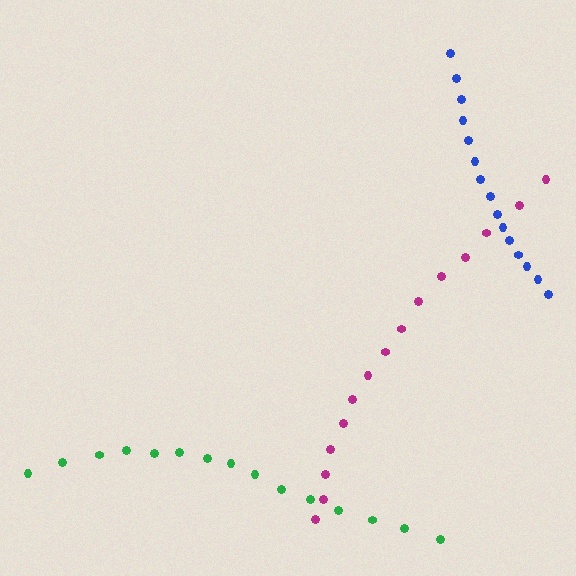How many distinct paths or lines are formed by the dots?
There are 3 distinct paths.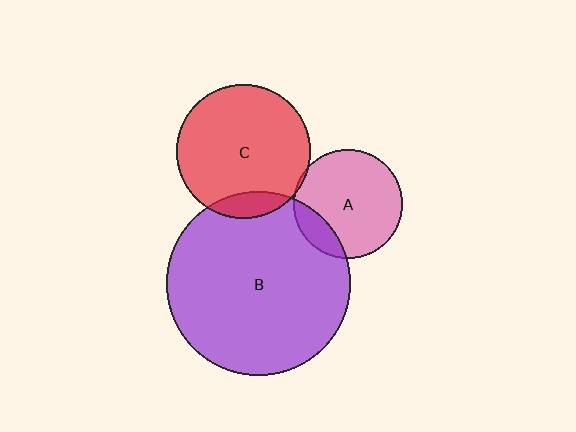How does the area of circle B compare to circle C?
Approximately 1.9 times.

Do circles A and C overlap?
Yes.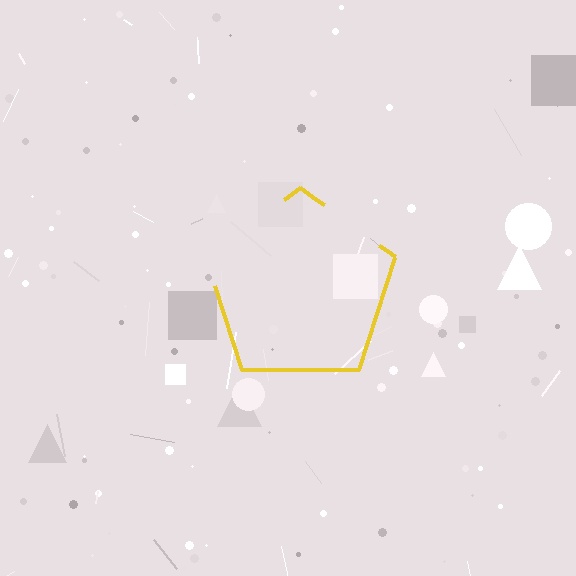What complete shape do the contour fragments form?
The contour fragments form a pentagon.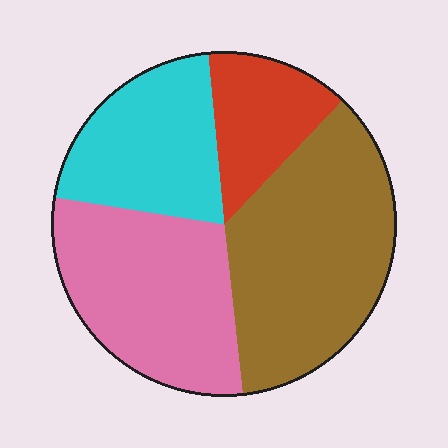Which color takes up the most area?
Brown, at roughly 35%.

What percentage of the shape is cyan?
Cyan takes up less than a quarter of the shape.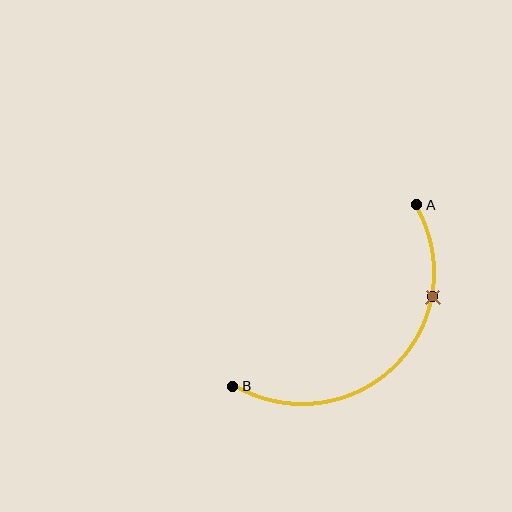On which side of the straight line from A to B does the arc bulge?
The arc bulges below and to the right of the straight line connecting A and B.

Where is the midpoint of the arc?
The arc midpoint is the point on the curve farthest from the straight line joining A and B. It sits below and to the right of that line.